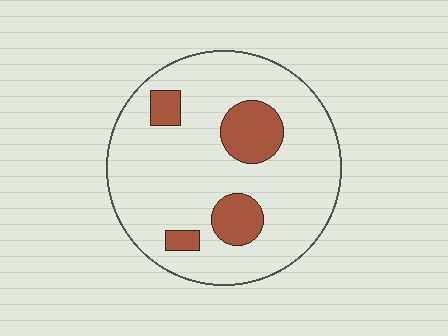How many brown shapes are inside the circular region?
4.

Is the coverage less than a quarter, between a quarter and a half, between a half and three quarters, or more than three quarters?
Less than a quarter.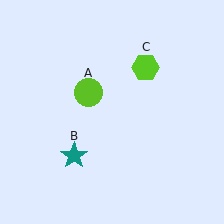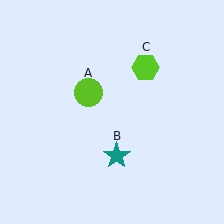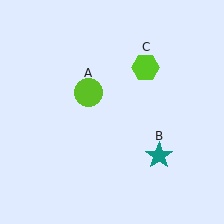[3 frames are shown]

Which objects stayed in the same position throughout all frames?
Lime circle (object A) and lime hexagon (object C) remained stationary.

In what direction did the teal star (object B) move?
The teal star (object B) moved right.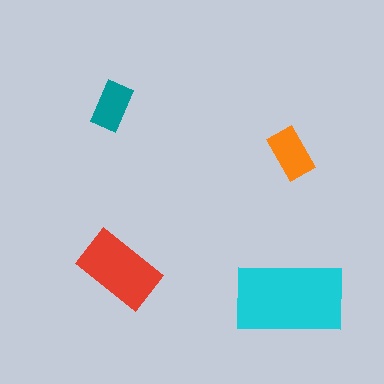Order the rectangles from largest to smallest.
the cyan one, the red one, the orange one, the teal one.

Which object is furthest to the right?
The orange rectangle is rightmost.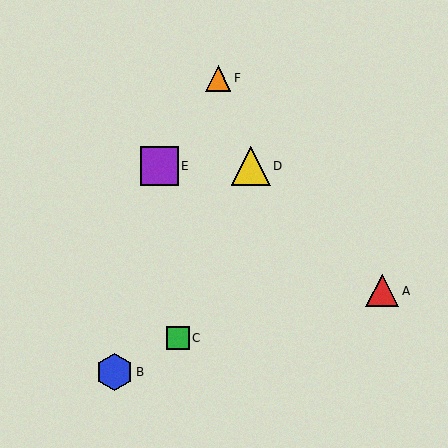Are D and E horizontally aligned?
Yes, both are at y≈166.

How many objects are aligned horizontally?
2 objects (D, E) are aligned horizontally.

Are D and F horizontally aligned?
No, D is at y≈166 and F is at y≈78.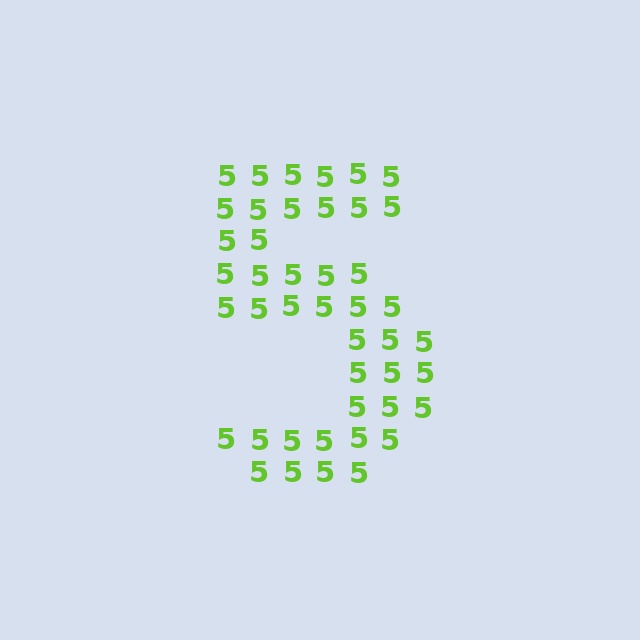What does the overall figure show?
The overall figure shows the digit 5.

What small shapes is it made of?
It is made of small digit 5's.